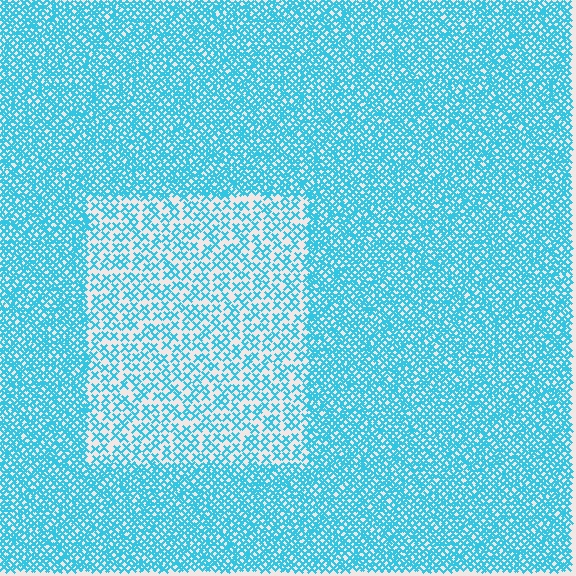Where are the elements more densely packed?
The elements are more densely packed outside the rectangle boundary.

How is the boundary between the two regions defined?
The boundary is defined by a change in element density (approximately 2.2x ratio). All elements are the same color, size, and shape.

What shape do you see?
I see a rectangle.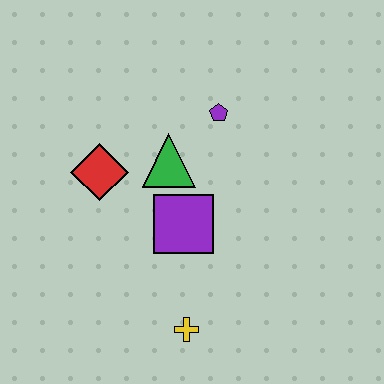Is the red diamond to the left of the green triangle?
Yes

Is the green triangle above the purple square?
Yes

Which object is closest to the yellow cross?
The purple square is closest to the yellow cross.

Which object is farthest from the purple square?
The purple pentagon is farthest from the purple square.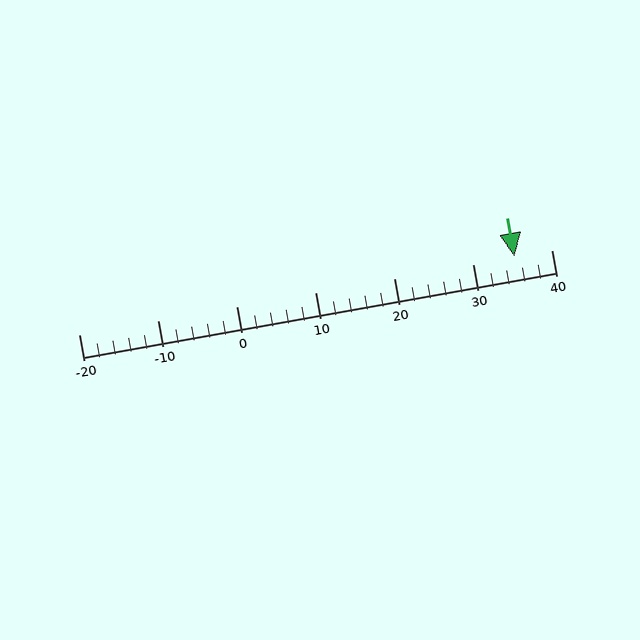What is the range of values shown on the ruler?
The ruler shows values from -20 to 40.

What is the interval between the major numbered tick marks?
The major tick marks are spaced 10 units apart.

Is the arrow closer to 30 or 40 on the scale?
The arrow is closer to 40.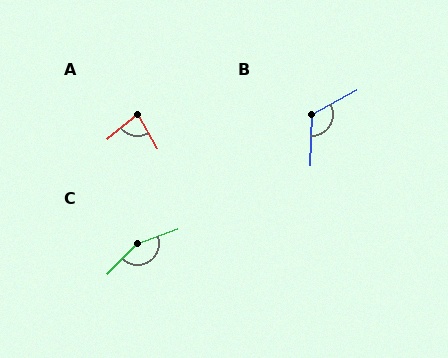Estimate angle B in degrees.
Approximately 121 degrees.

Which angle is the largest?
C, at approximately 154 degrees.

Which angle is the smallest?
A, at approximately 80 degrees.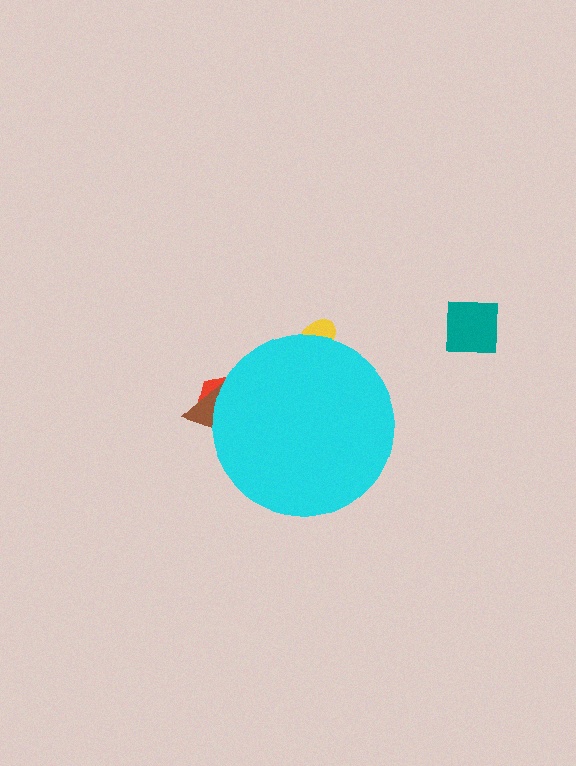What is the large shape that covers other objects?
A cyan circle.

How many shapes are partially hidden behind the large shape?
3 shapes are partially hidden.